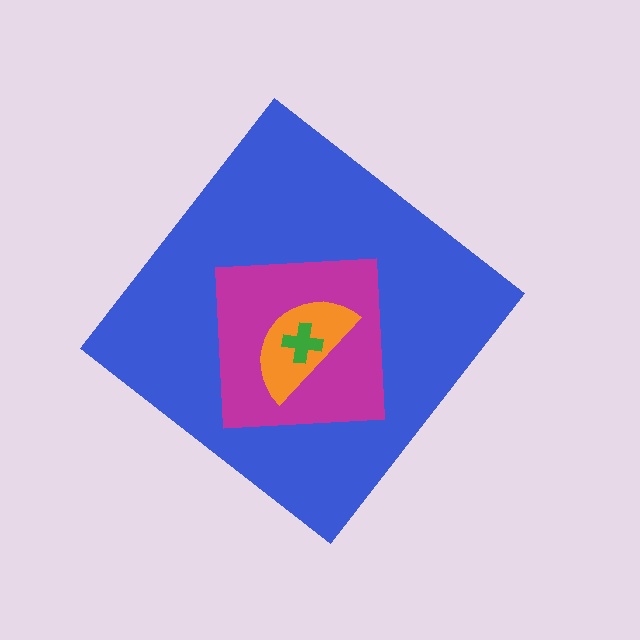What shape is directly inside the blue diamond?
The magenta square.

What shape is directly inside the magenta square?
The orange semicircle.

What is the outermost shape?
The blue diamond.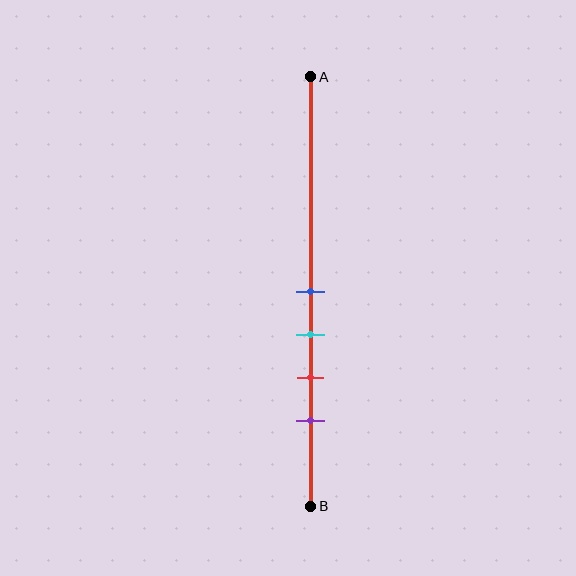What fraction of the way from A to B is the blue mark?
The blue mark is approximately 50% (0.5) of the way from A to B.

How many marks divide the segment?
There are 4 marks dividing the segment.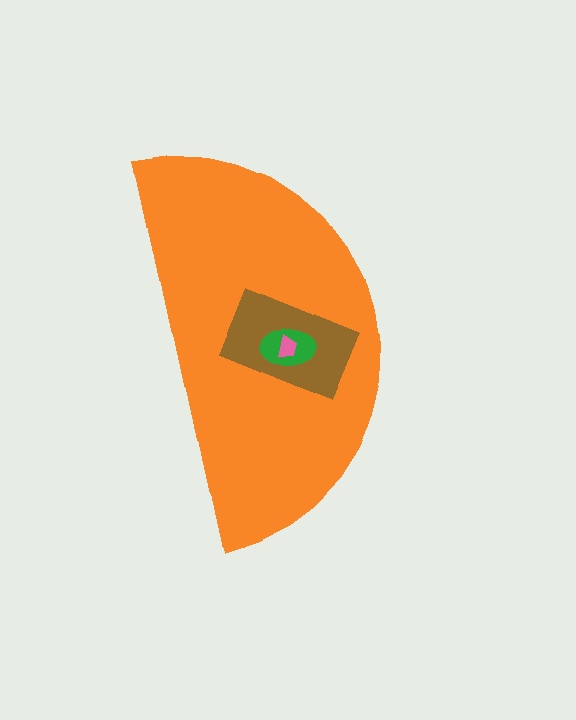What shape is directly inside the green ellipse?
The pink trapezoid.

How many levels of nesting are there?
4.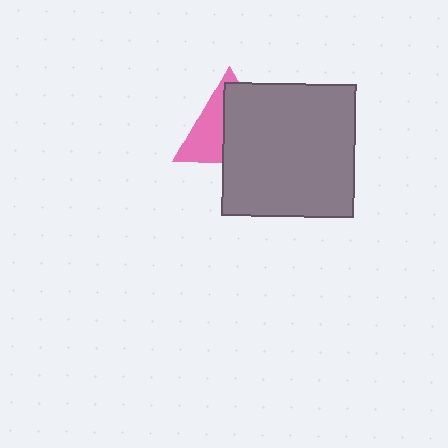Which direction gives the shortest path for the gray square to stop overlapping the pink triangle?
Moving right gives the shortest separation.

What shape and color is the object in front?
The object in front is a gray square.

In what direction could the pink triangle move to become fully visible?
The pink triangle could move left. That would shift it out from behind the gray square entirely.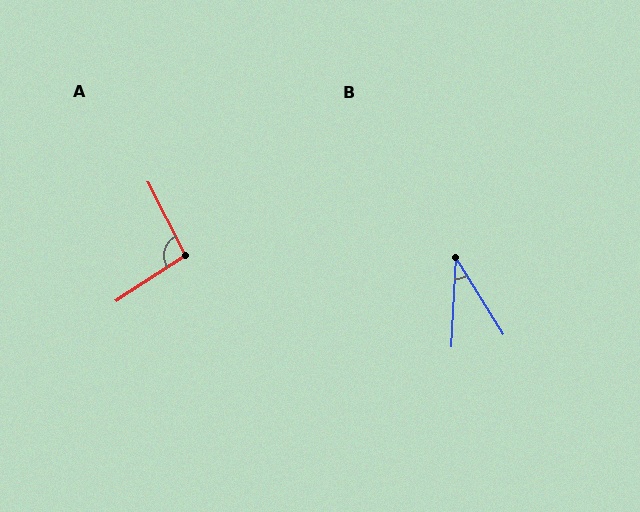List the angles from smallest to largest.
B (34°), A (97°).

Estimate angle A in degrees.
Approximately 97 degrees.